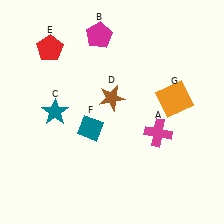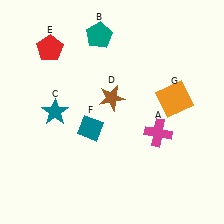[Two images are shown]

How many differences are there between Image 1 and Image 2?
There is 1 difference between the two images.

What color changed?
The pentagon (B) changed from magenta in Image 1 to teal in Image 2.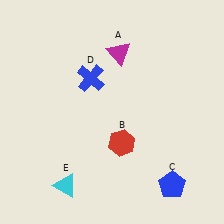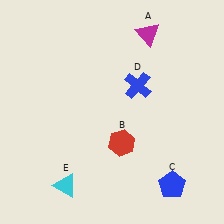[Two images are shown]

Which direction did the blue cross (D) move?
The blue cross (D) moved right.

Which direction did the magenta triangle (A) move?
The magenta triangle (A) moved right.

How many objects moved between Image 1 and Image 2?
2 objects moved between the two images.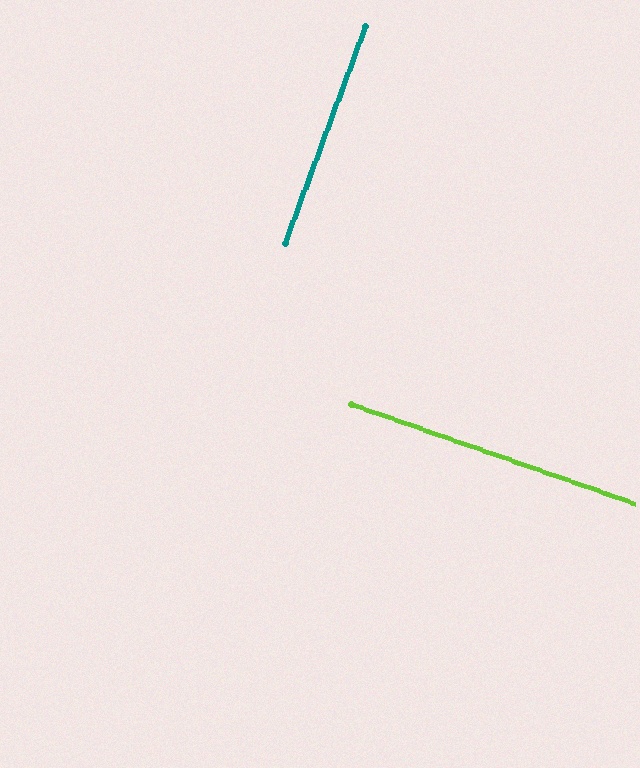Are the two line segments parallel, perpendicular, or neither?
Perpendicular — they meet at approximately 89°.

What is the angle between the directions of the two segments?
Approximately 89 degrees.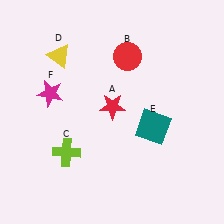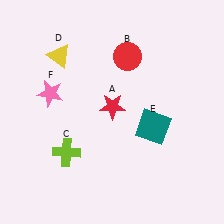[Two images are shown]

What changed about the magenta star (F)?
In Image 1, F is magenta. In Image 2, it changed to pink.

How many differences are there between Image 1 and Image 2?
There is 1 difference between the two images.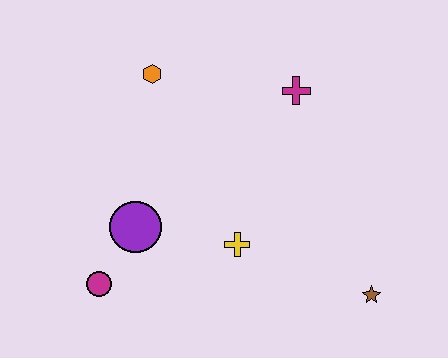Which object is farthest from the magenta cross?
The magenta circle is farthest from the magenta cross.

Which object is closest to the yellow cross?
The purple circle is closest to the yellow cross.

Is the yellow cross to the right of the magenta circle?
Yes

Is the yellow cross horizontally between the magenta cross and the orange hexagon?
Yes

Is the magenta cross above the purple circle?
Yes